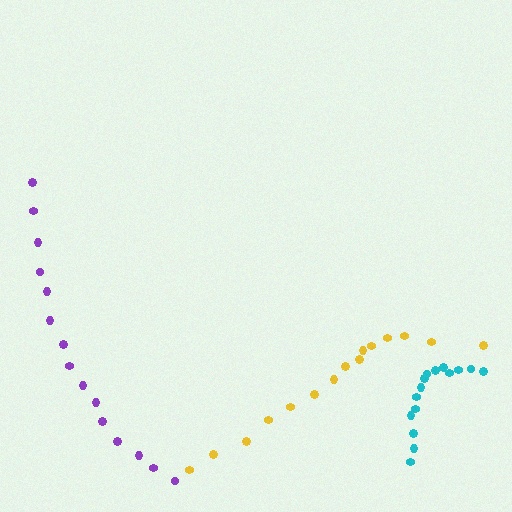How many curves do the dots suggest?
There are 3 distinct paths.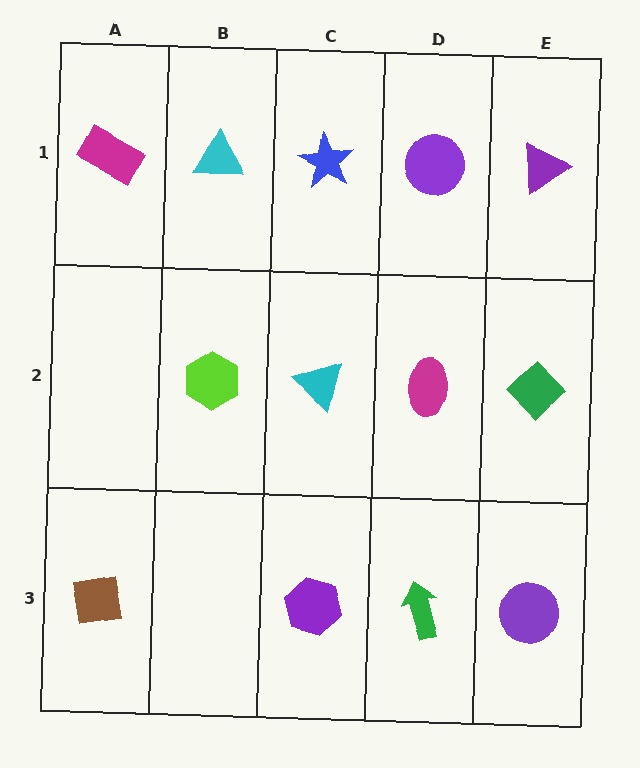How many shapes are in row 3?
4 shapes.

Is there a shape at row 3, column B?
No, that cell is empty.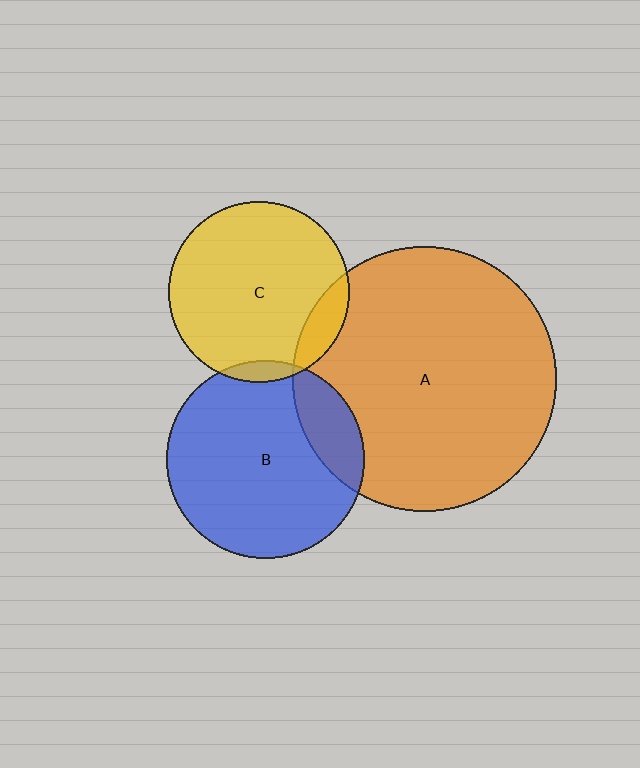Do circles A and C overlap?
Yes.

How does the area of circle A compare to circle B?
Approximately 1.8 times.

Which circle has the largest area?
Circle A (orange).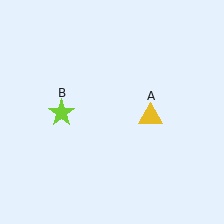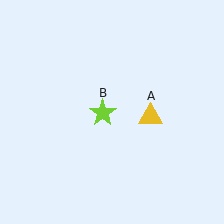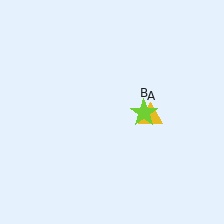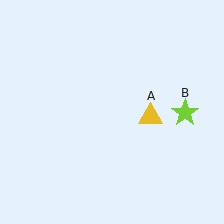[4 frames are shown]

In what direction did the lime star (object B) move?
The lime star (object B) moved right.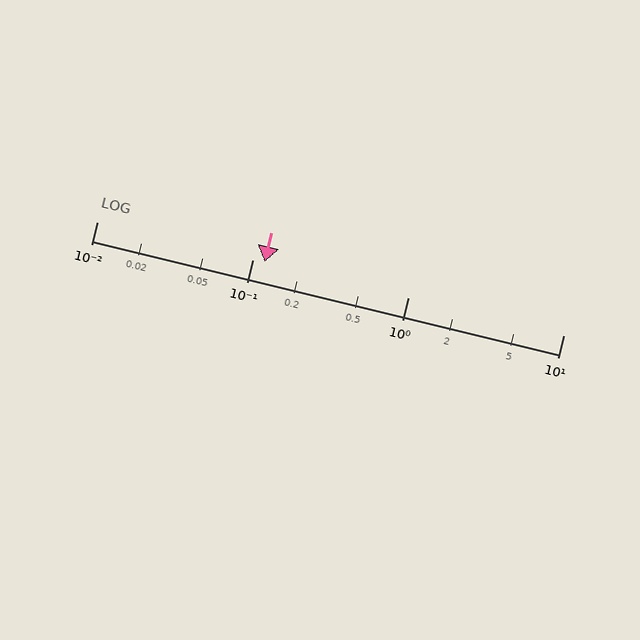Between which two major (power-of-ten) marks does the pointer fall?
The pointer is between 0.1 and 1.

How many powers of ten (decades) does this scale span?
The scale spans 3 decades, from 0.01 to 10.